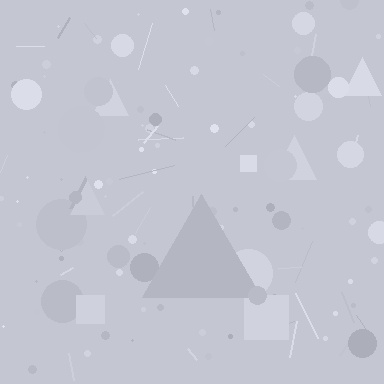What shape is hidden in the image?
A triangle is hidden in the image.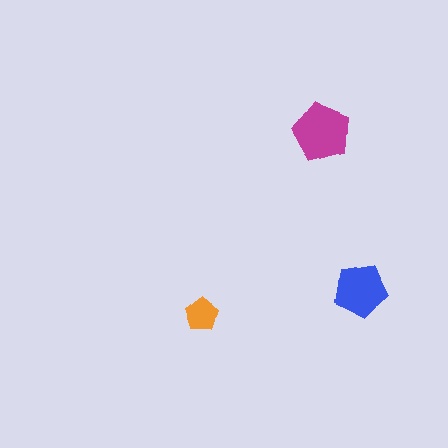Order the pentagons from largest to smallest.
the magenta one, the blue one, the orange one.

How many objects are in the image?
There are 3 objects in the image.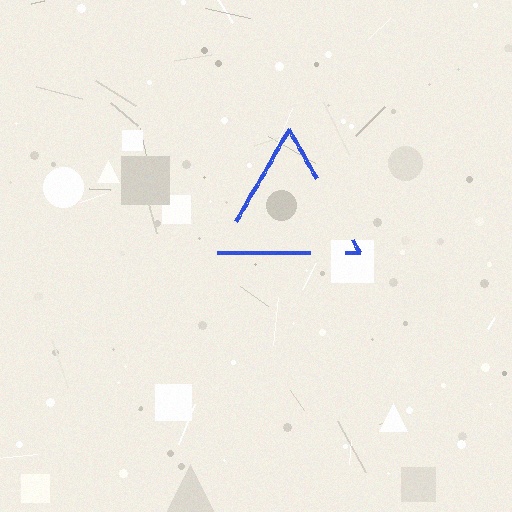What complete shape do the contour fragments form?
The contour fragments form a triangle.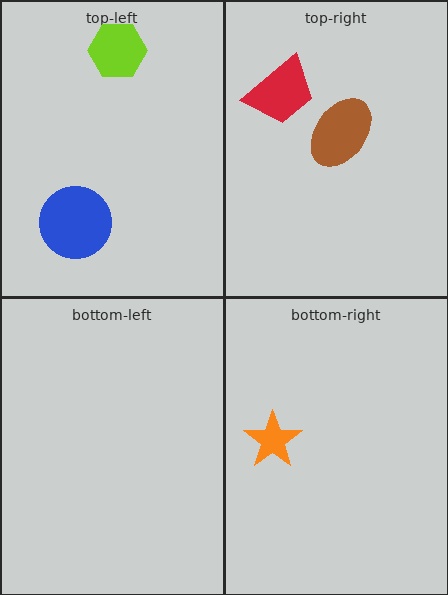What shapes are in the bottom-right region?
The orange star.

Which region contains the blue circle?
The top-left region.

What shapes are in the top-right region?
The red trapezoid, the brown ellipse.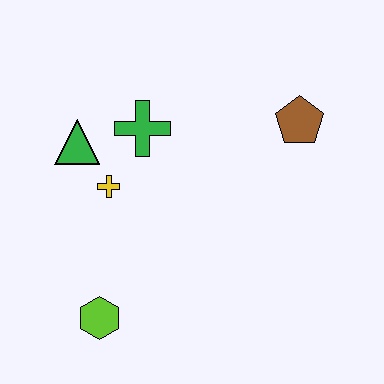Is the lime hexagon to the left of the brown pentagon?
Yes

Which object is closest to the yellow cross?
The green triangle is closest to the yellow cross.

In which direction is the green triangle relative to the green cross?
The green triangle is to the left of the green cross.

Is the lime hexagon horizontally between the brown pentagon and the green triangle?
Yes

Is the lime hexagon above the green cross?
No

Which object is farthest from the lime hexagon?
The brown pentagon is farthest from the lime hexagon.